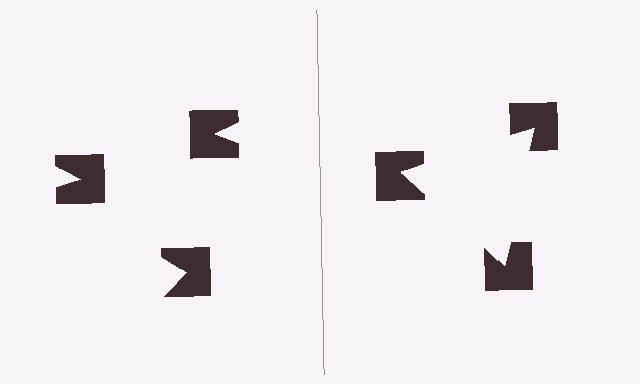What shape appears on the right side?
An illusory triangle.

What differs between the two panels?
The notched squares are positioned identically on both sides; only the wedge orientations differ. On the right they align to a triangle; on the left they are misaligned.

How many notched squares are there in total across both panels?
6 — 3 on each side.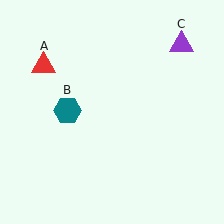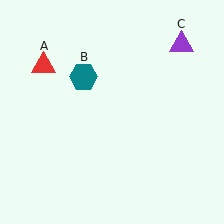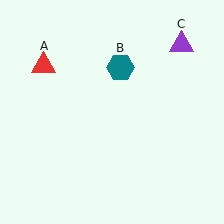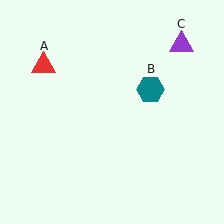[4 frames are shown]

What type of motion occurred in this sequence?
The teal hexagon (object B) rotated clockwise around the center of the scene.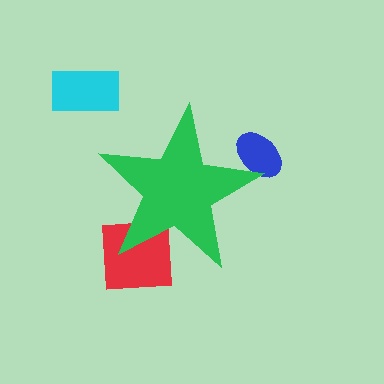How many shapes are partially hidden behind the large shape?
2 shapes are partially hidden.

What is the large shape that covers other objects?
A green star.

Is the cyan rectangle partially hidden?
No, the cyan rectangle is fully visible.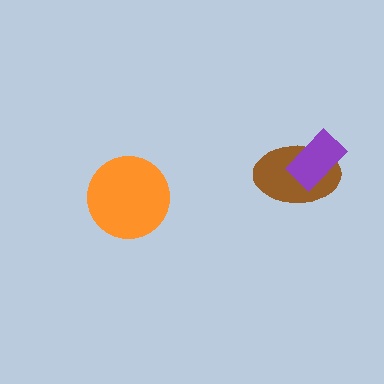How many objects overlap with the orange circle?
0 objects overlap with the orange circle.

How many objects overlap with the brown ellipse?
1 object overlaps with the brown ellipse.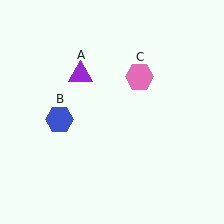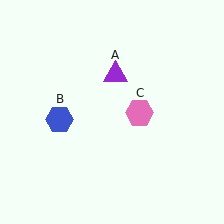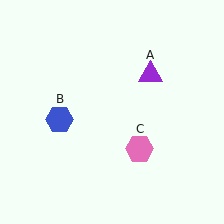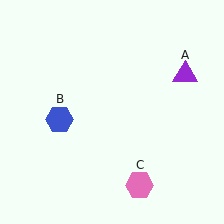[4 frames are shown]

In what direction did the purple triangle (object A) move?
The purple triangle (object A) moved right.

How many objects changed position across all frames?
2 objects changed position: purple triangle (object A), pink hexagon (object C).